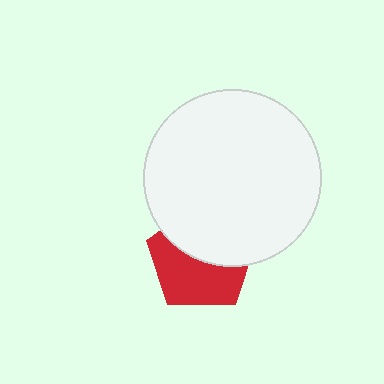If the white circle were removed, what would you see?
You would see the complete red pentagon.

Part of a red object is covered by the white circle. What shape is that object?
It is a pentagon.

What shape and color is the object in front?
The object in front is a white circle.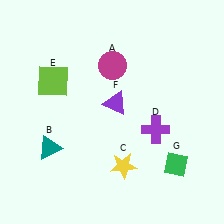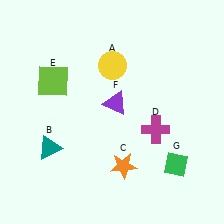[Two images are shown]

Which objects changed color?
A changed from magenta to yellow. C changed from yellow to orange. D changed from purple to magenta.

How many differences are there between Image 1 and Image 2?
There are 3 differences between the two images.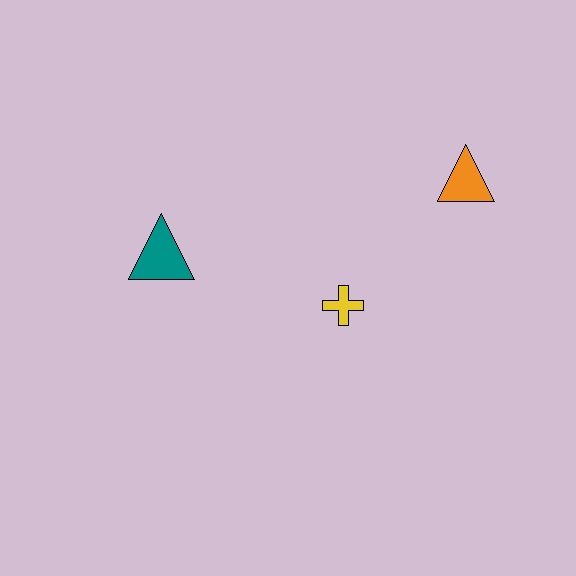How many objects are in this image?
There are 3 objects.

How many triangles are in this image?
There are 2 triangles.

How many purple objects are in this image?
There are no purple objects.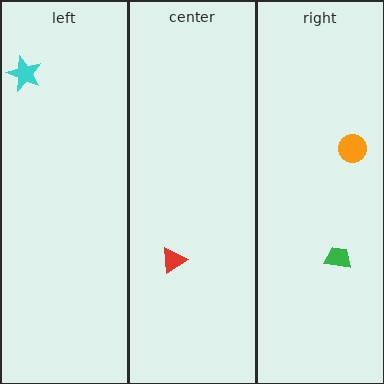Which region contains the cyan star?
The left region.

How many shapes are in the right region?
2.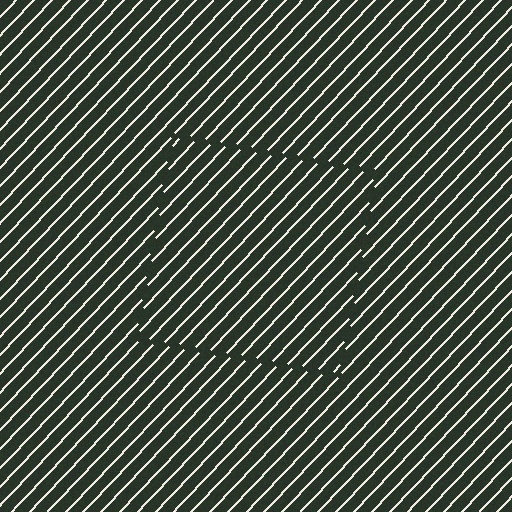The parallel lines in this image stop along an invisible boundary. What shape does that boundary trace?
An illusory square. The interior of the shape contains the same grating, shifted by half a period — the contour is defined by the phase discontinuity where line-ends from the inner and outer gratings abut.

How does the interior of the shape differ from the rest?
The interior of the shape contains the same grating, shifted by half a period — the contour is defined by the phase discontinuity where line-ends from the inner and outer gratings abut.